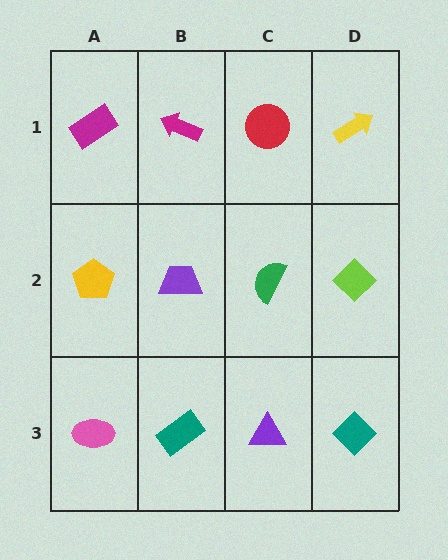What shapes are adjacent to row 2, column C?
A red circle (row 1, column C), a purple triangle (row 3, column C), a purple trapezoid (row 2, column B), a lime diamond (row 2, column D).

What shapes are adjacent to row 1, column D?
A lime diamond (row 2, column D), a red circle (row 1, column C).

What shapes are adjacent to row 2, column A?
A magenta rectangle (row 1, column A), a pink ellipse (row 3, column A), a purple trapezoid (row 2, column B).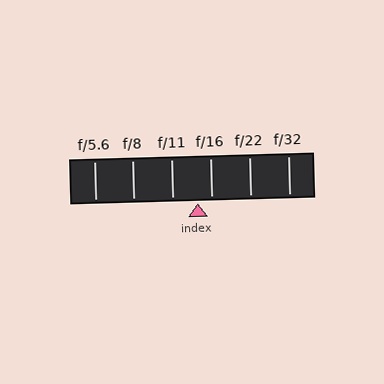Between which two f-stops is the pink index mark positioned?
The index mark is between f/11 and f/16.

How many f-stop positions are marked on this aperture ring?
There are 6 f-stop positions marked.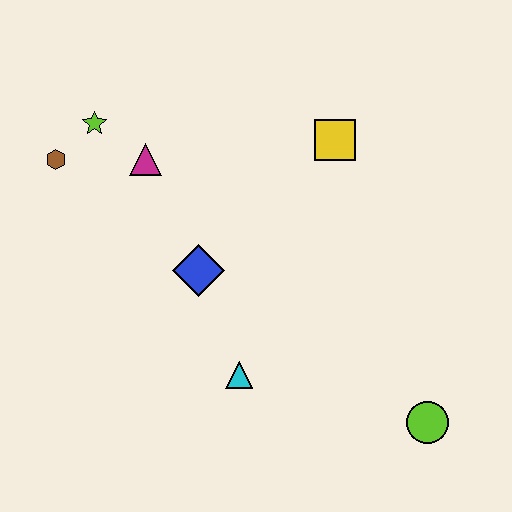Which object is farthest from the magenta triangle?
The lime circle is farthest from the magenta triangle.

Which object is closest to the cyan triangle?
The blue diamond is closest to the cyan triangle.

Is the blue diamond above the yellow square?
No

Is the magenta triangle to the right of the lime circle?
No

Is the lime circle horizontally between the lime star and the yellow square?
No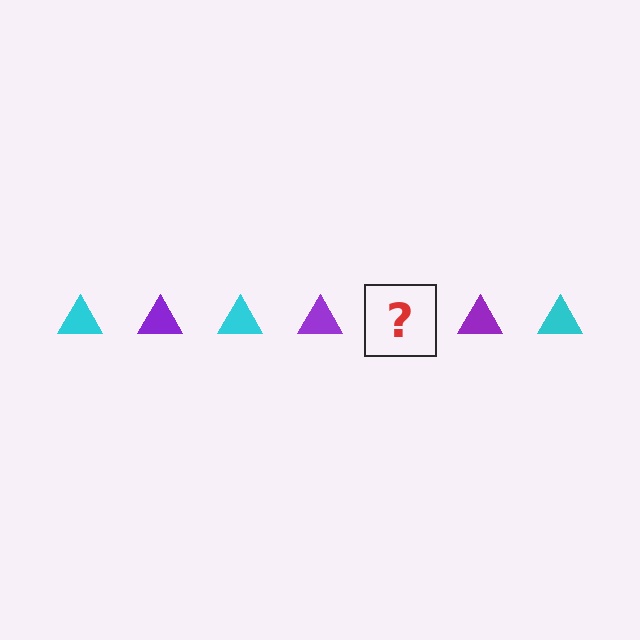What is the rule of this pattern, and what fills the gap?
The rule is that the pattern cycles through cyan, purple triangles. The gap should be filled with a cyan triangle.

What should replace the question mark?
The question mark should be replaced with a cyan triangle.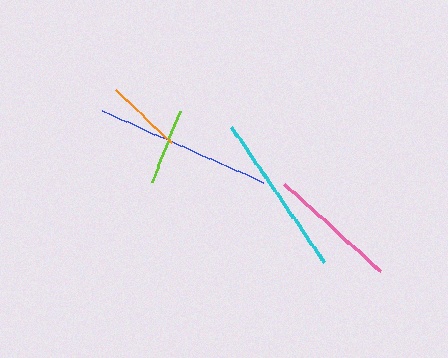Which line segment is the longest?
The blue line is the longest at approximately 176 pixels.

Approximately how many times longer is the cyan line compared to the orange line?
The cyan line is approximately 2.1 times the length of the orange line.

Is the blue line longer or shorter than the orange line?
The blue line is longer than the orange line.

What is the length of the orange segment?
The orange segment is approximately 77 pixels long.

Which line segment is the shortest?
The lime line is the shortest at approximately 76 pixels.